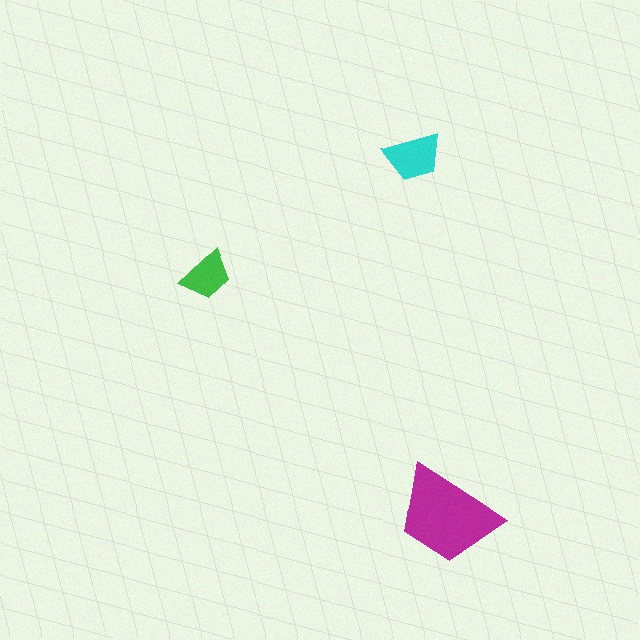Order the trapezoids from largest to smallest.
the magenta one, the cyan one, the green one.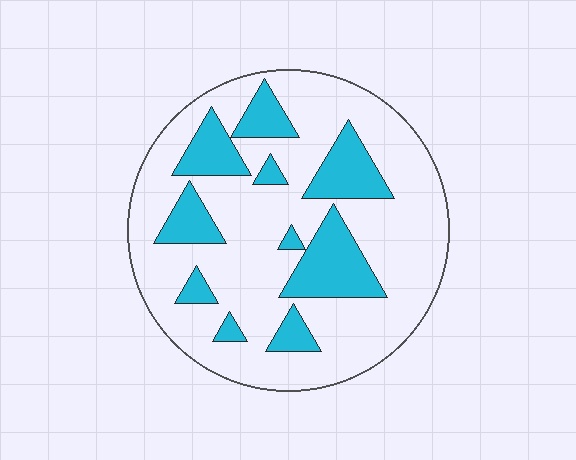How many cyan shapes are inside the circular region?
10.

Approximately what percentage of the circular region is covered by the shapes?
Approximately 25%.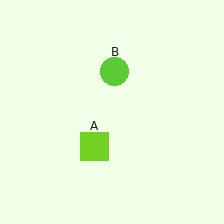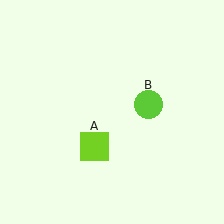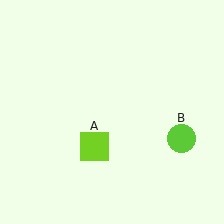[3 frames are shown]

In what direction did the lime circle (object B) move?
The lime circle (object B) moved down and to the right.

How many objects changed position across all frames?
1 object changed position: lime circle (object B).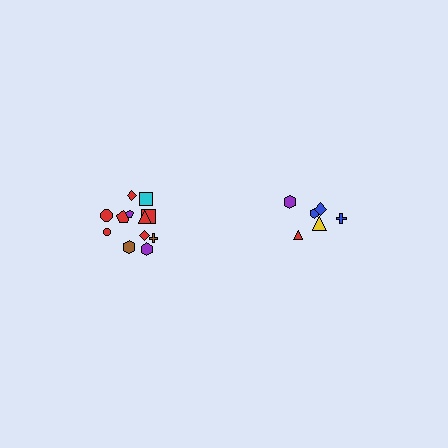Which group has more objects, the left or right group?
The left group.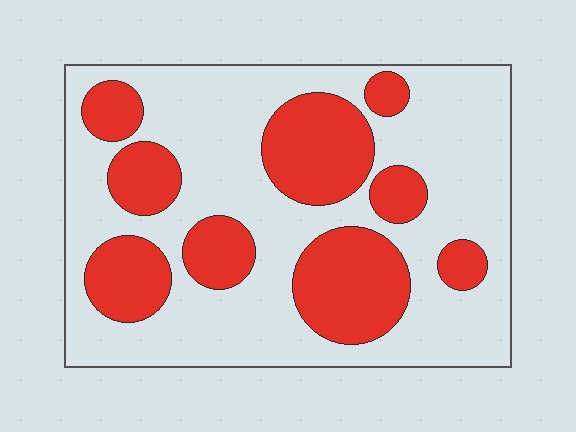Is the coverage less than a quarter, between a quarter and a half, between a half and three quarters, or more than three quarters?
Between a quarter and a half.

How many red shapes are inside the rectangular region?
9.